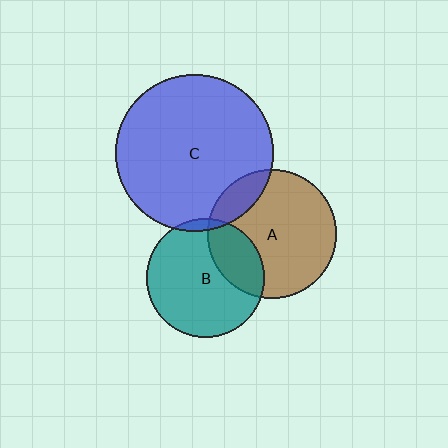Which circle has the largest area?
Circle C (blue).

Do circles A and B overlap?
Yes.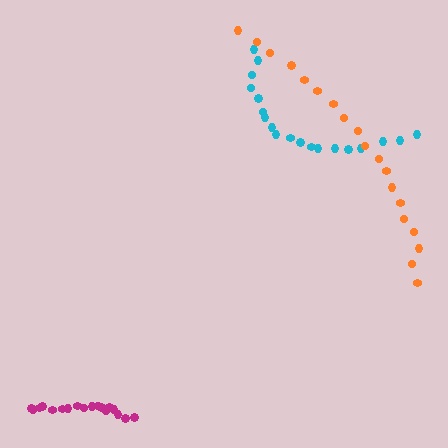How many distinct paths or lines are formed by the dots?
There are 3 distinct paths.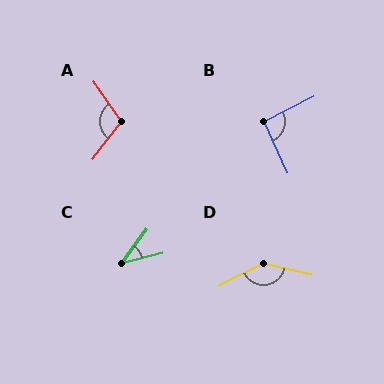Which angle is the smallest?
C, at approximately 40 degrees.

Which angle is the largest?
D, at approximately 141 degrees.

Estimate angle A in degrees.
Approximately 107 degrees.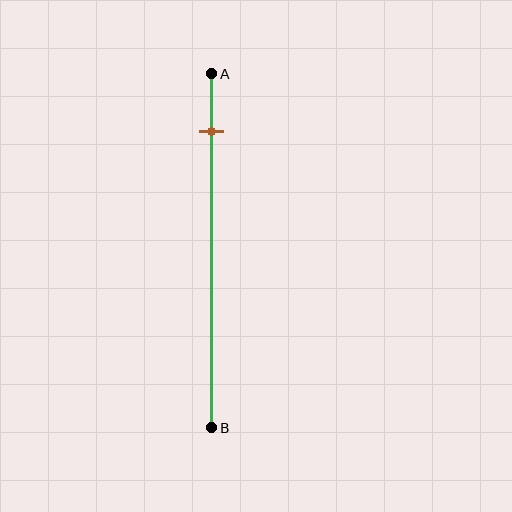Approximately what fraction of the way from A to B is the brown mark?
The brown mark is approximately 15% of the way from A to B.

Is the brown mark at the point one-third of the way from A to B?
No, the mark is at about 15% from A, not at the 33% one-third point.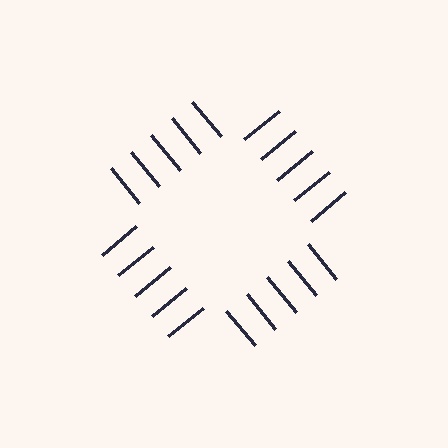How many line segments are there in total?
20 — 5 along each of the 4 edges.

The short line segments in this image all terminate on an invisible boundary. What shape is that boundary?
An illusory square — the line segments terminate on its edges but no continuous stroke is drawn.